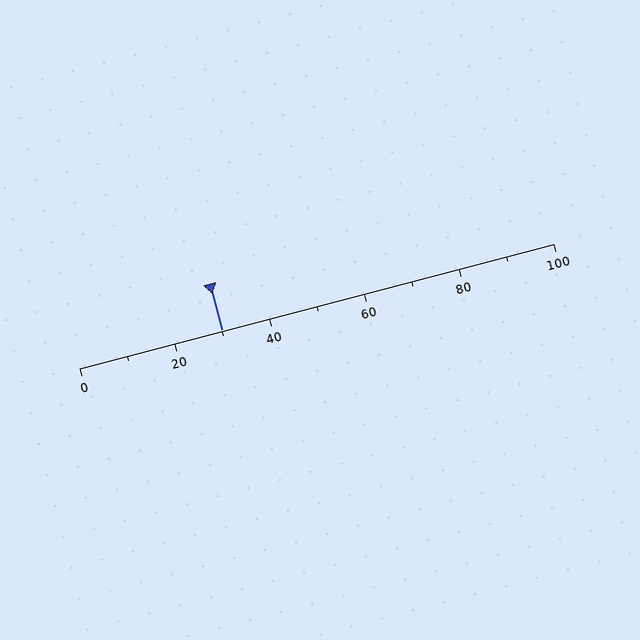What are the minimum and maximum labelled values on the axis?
The axis runs from 0 to 100.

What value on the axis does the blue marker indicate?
The marker indicates approximately 30.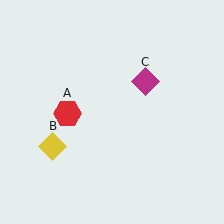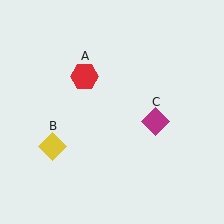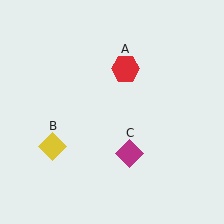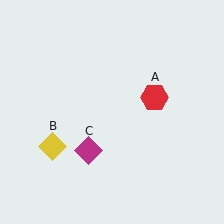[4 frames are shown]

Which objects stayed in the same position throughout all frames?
Yellow diamond (object B) remained stationary.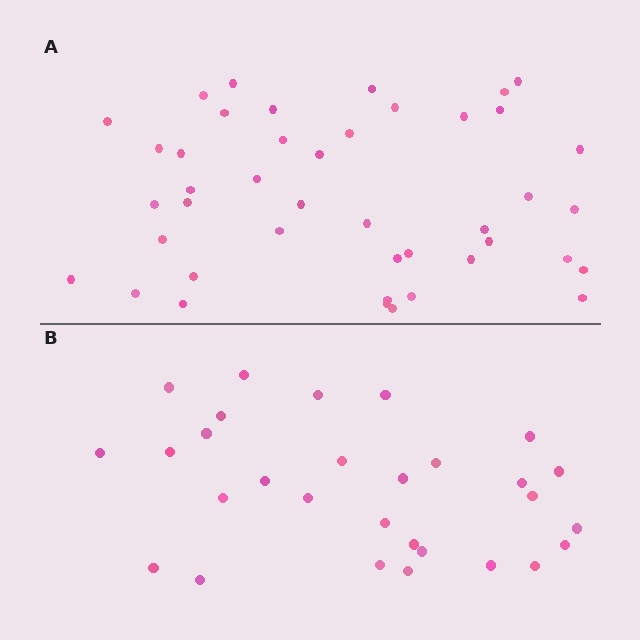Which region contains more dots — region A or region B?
Region A (the top region) has more dots.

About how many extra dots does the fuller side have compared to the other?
Region A has approximately 15 more dots than region B.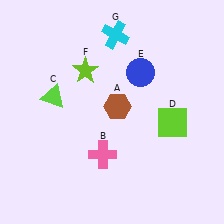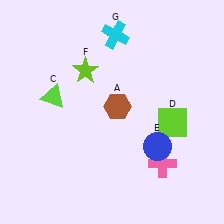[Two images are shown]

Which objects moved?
The objects that moved are: the pink cross (B), the blue circle (E).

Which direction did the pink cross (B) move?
The pink cross (B) moved right.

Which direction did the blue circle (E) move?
The blue circle (E) moved down.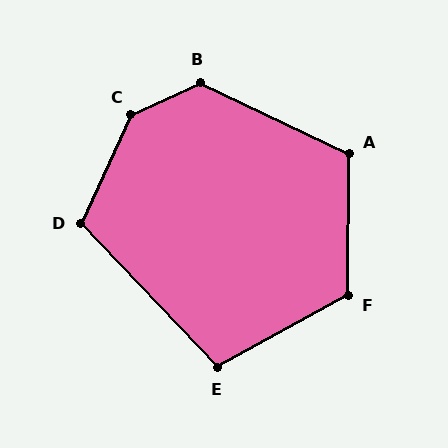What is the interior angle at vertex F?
Approximately 119 degrees (obtuse).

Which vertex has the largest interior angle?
C, at approximately 140 degrees.